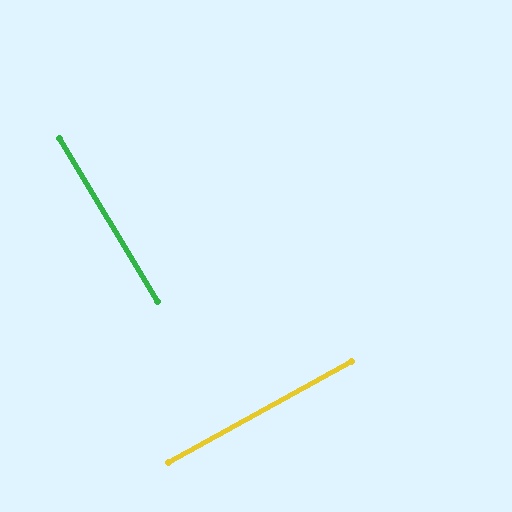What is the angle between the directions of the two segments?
Approximately 88 degrees.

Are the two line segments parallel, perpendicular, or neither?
Perpendicular — they meet at approximately 88°.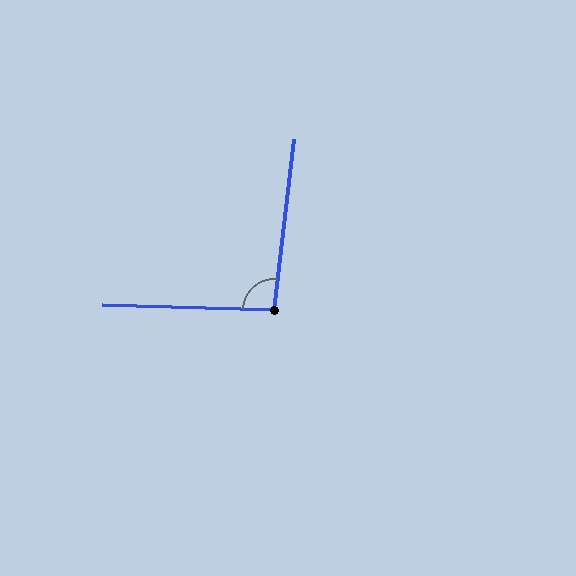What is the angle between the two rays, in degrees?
Approximately 95 degrees.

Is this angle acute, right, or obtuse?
It is approximately a right angle.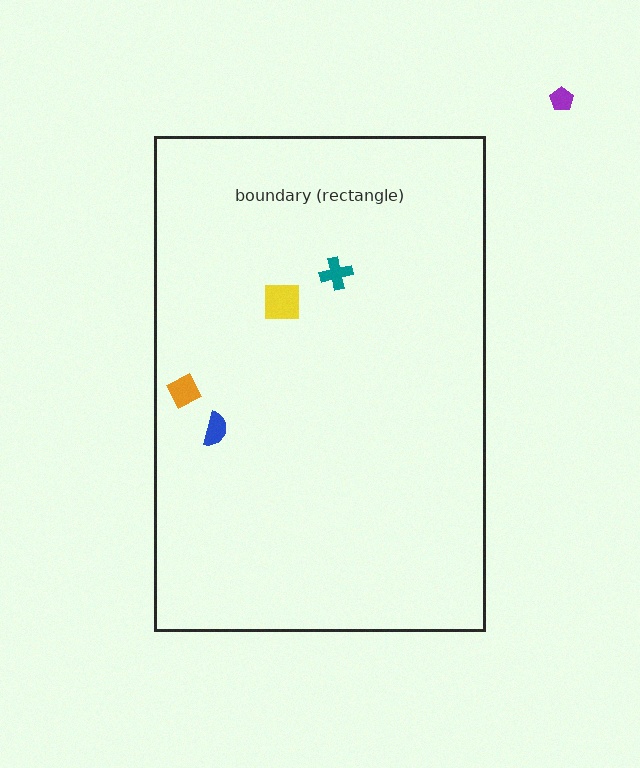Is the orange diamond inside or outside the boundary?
Inside.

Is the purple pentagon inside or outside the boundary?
Outside.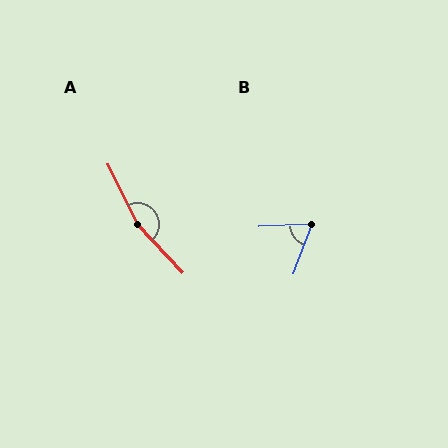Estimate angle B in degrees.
Approximately 67 degrees.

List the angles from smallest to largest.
B (67°), A (163°).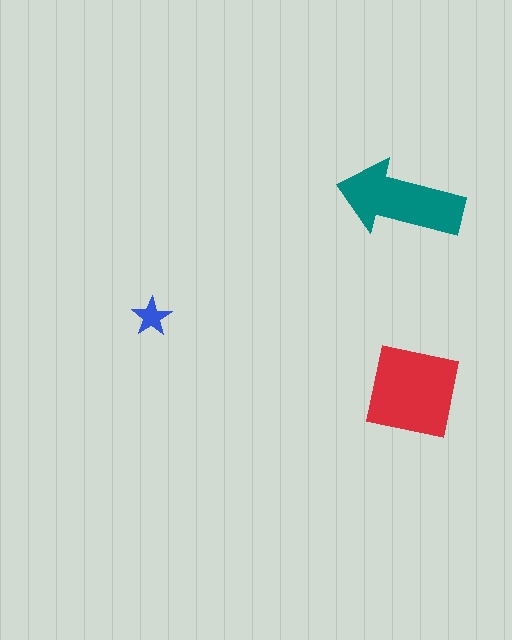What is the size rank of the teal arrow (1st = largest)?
2nd.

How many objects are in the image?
There are 3 objects in the image.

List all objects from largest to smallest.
The red square, the teal arrow, the blue star.